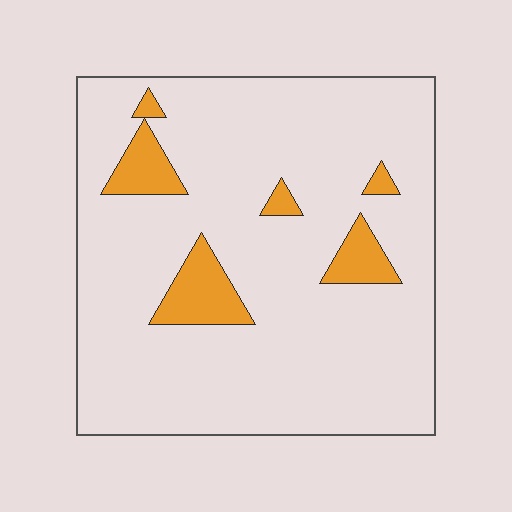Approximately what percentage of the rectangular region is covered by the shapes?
Approximately 10%.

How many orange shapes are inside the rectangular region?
6.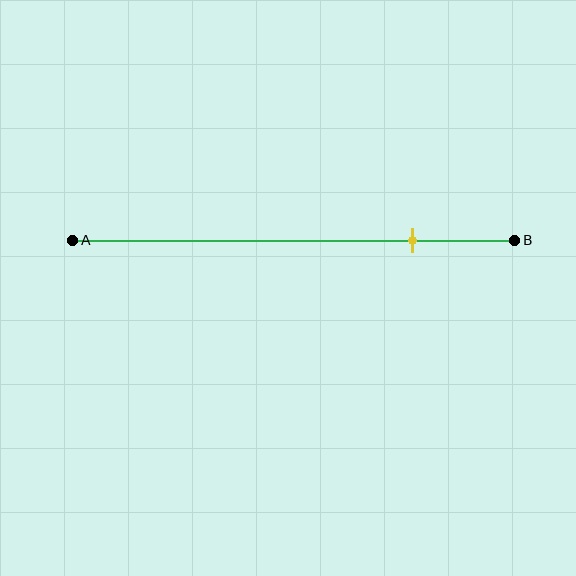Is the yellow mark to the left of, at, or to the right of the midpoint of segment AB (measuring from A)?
The yellow mark is to the right of the midpoint of segment AB.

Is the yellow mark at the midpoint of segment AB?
No, the mark is at about 75% from A, not at the 50% midpoint.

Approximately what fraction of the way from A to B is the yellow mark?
The yellow mark is approximately 75% of the way from A to B.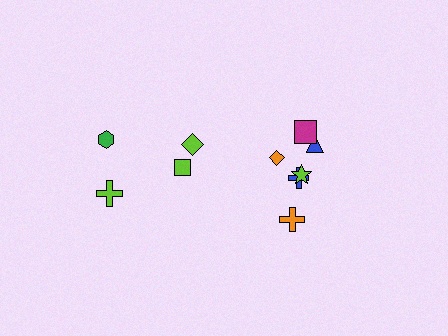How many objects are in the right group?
There are 6 objects.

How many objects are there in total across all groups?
There are 10 objects.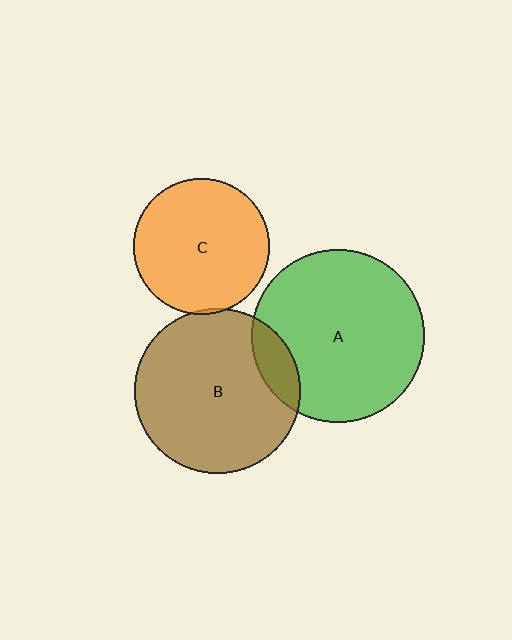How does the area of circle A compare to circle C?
Approximately 1.6 times.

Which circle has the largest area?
Circle A (green).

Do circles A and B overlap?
Yes.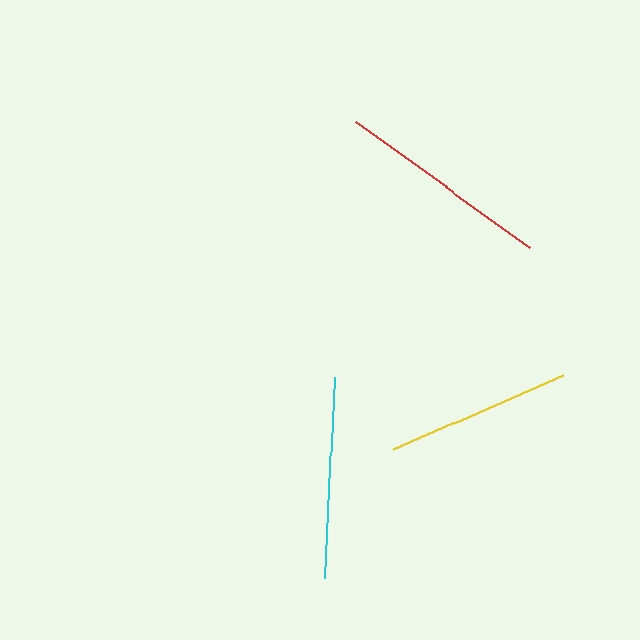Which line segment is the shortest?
The yellow line is the shortest at approximately 185 pixels.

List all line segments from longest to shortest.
From longest to shortest: red, cyan, yellow.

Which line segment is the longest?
The red line is the longest at approximately 215 pixels.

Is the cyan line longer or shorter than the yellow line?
The cyan line is longer than the yellow line.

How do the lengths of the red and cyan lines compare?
The red and cyan lines are approximately the same length.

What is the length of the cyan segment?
The cyan segment is approximately 201 pixels long.